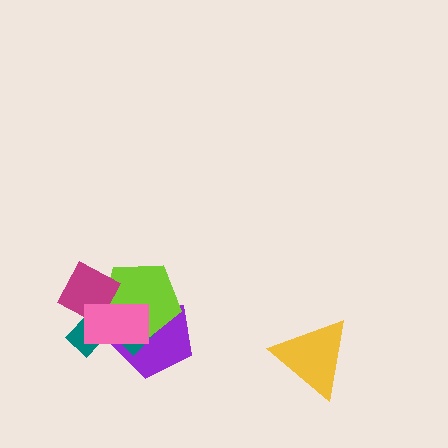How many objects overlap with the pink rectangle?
4 objects overlap with the pink rectangle.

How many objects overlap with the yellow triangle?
0 objects overlap with the yellow triangle.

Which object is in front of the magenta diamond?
The pink rectangle is in front of the magenta diamond.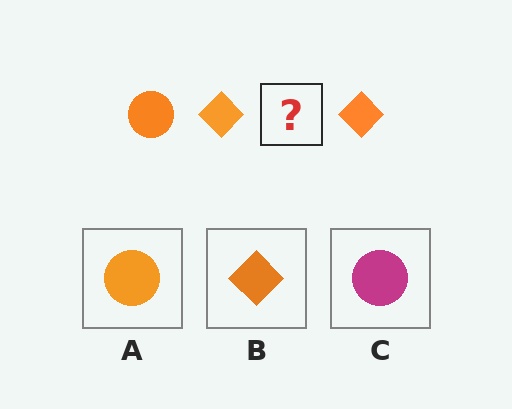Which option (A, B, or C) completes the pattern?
A.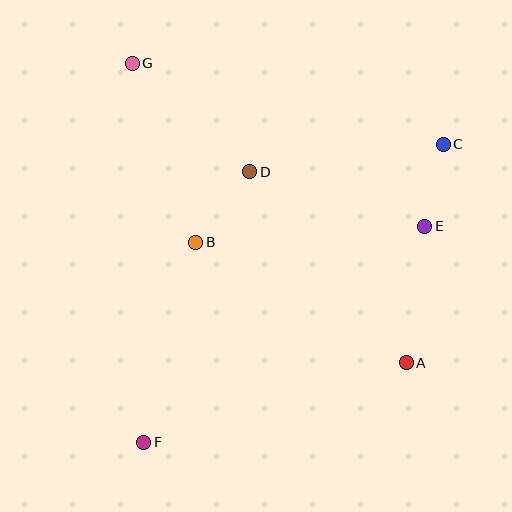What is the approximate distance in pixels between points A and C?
The distance between A and C is approximately 222 pixels.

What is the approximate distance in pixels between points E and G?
The distance between E and G is approximately 335 pixels.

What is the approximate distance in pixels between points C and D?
The distance between C and D is approximately 195 pixels.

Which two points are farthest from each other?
Points C and F are farthest from each other.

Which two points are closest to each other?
Points C and E are closest to each other.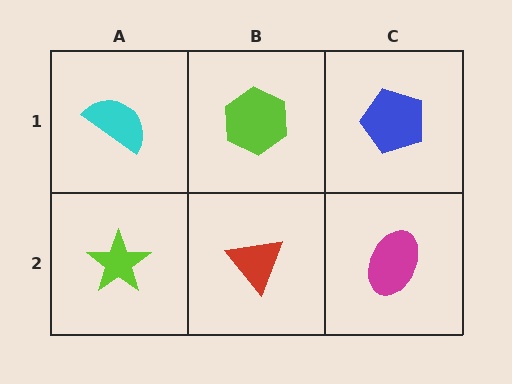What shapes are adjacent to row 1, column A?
A lime star (row 2, column A), a lime hexagon (row 1, column B).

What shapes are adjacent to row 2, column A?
A cyan semicircle (row 1, column A), a red triangle (row 2, column B).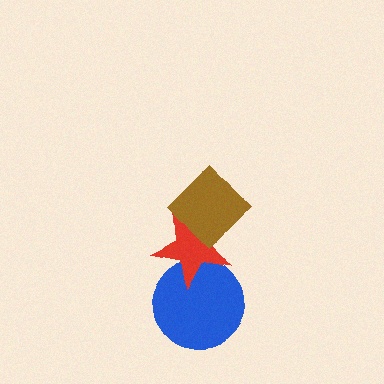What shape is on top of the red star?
The brown diamond is on top of the red star.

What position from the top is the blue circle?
The blue circle is 3rd from the top.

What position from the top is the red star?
The red star is 2nd from the top.